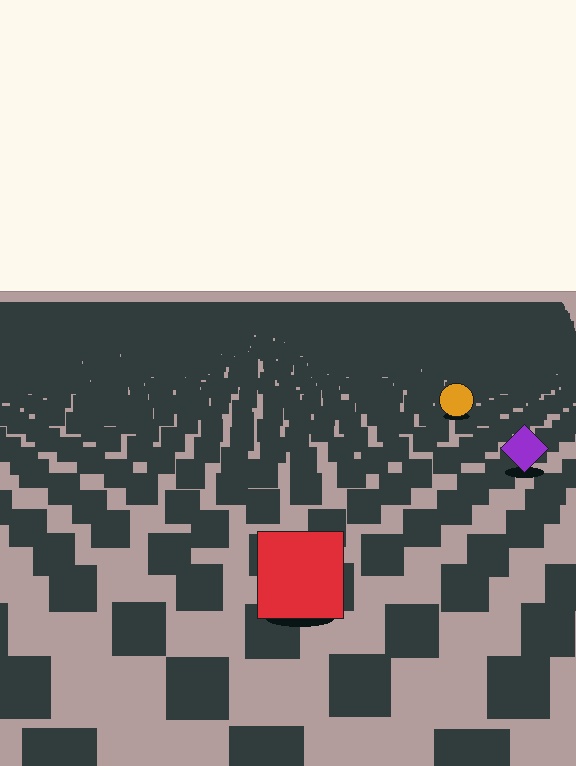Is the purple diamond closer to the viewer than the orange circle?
Yes. The purple diamond is closer — you can tell from the texture gradient: the ground texture is coarser near it.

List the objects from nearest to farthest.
From nearest to farthest: the red square, the purple diamond, the orange circle.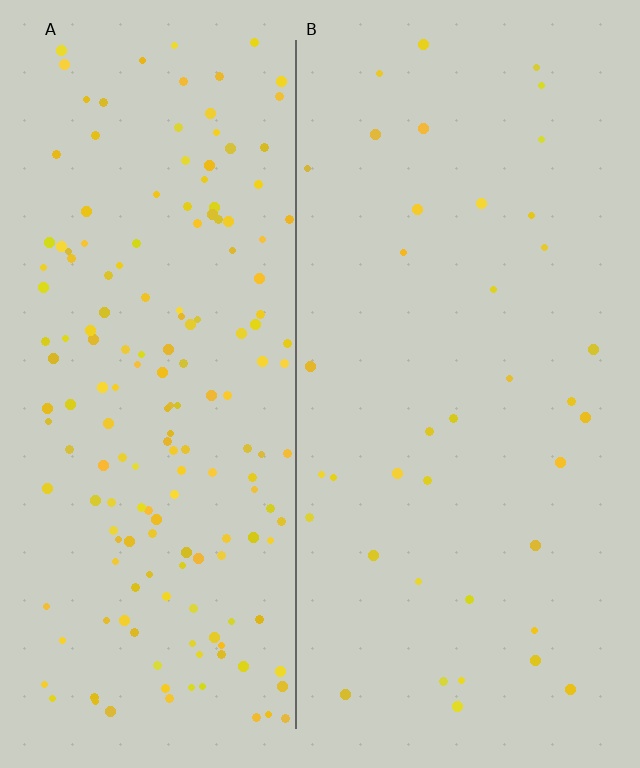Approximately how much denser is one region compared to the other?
Approximately 4.6× — region A over region B.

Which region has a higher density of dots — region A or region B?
A (the left).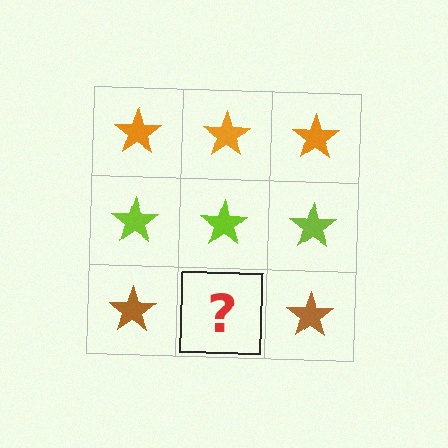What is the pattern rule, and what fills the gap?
The rule is that each row has a consistent color. The gap should be filled with a brown star.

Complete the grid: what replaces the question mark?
The question mark should be replaced with a brown star.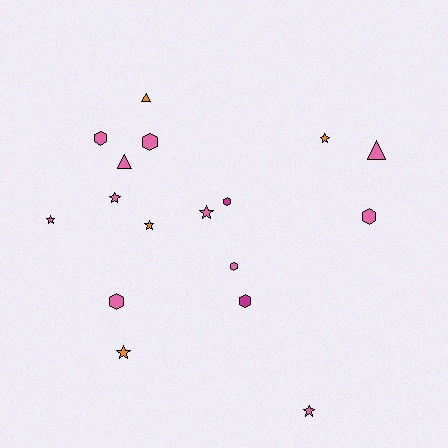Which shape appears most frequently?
Hexagon, with 7 objects.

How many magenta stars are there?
There are no magenta stars.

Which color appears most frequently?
Pink, with 11 objects.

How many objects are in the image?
There are 17 objects.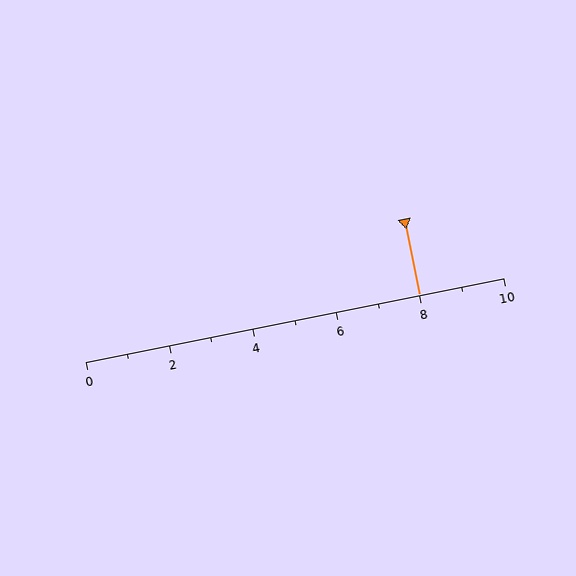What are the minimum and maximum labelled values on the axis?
The axis runs from 0 to 10.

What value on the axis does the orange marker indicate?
The marker indicates approximately 8.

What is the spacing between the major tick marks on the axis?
The major ticks are spaced 2 apart.